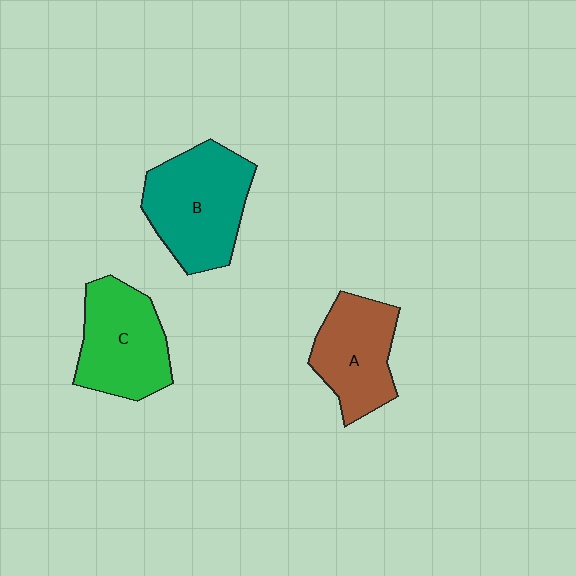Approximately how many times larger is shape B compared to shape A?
Approximately 1.3 times.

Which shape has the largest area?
Shape B (teal).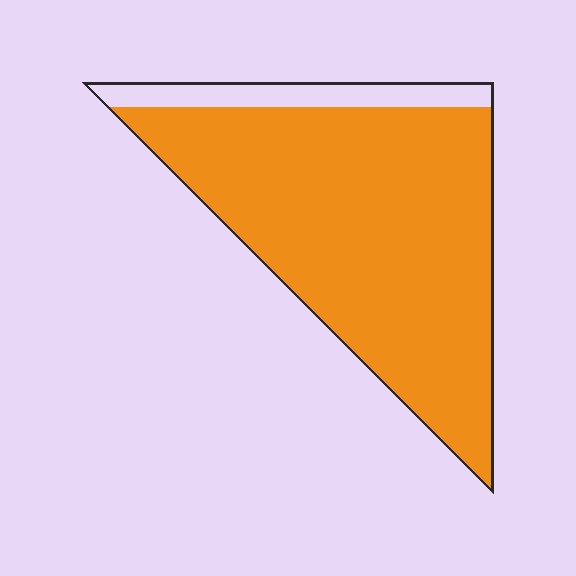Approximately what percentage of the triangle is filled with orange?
Approximately 90%.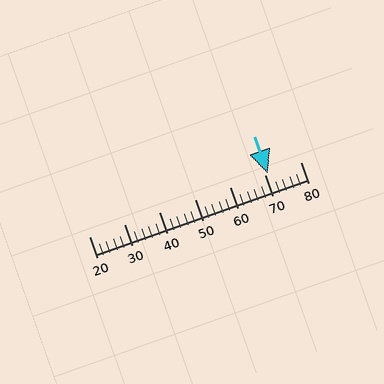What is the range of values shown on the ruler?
The ruler shows values from 20 to 80.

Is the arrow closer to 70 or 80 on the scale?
The arrow is closer to 70.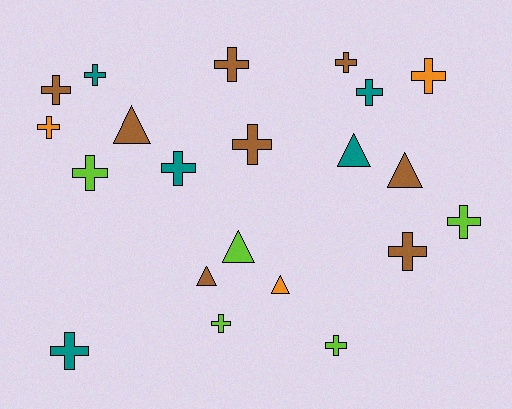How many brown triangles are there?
There are 3 brown triangles.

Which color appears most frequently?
Brown, with 8 objects.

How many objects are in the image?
There are 21 objects.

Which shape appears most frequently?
Cross, with 15 objects.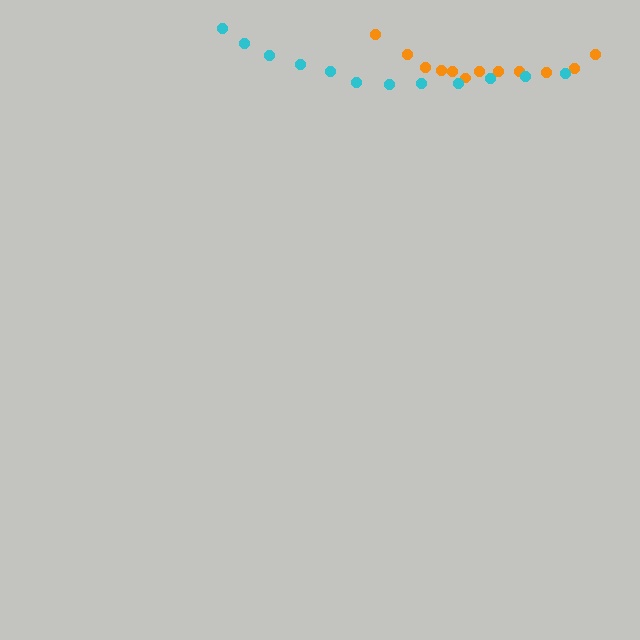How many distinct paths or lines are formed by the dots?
There are 2 distinct paths.